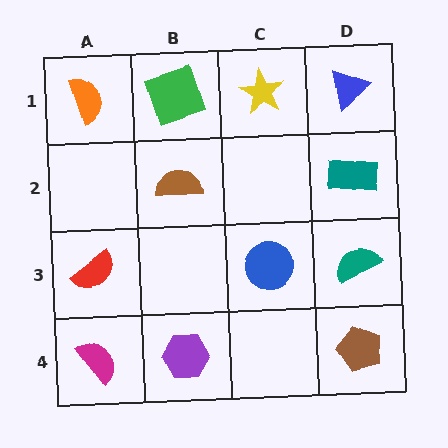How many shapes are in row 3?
3 shapes.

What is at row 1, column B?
A green square.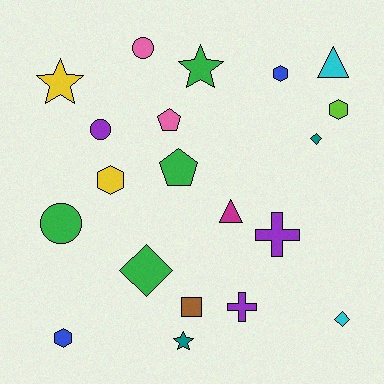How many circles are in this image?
There are 3 circles.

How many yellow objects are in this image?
There are 2 yellow objects.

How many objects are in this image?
There are 20 objects.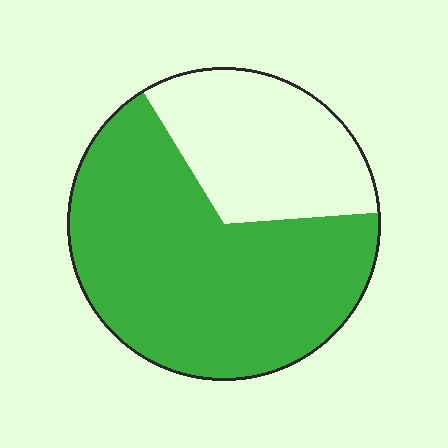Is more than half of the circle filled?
Yes.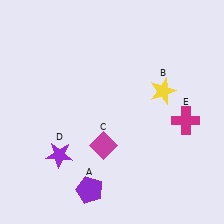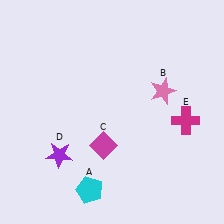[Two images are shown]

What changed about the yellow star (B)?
In Image 1, B is yellow. In Image 2, it changed to pink.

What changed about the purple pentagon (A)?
In Image 1, A is purple. In Image 2, it changed to cyan.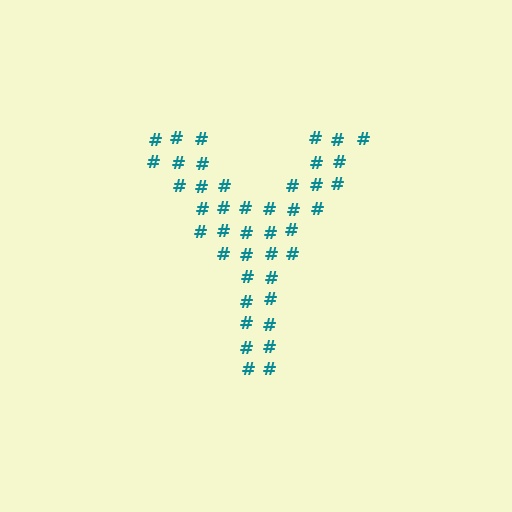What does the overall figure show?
The overall figure shows the letter Y.